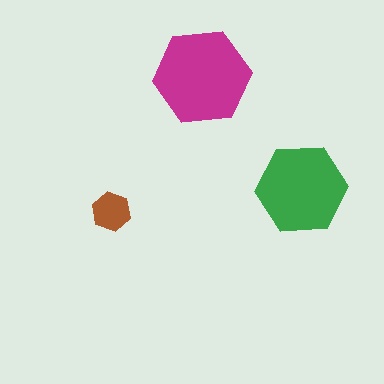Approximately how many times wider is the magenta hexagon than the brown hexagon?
About 2.5 times wider.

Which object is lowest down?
The brown hexagon is bottommost.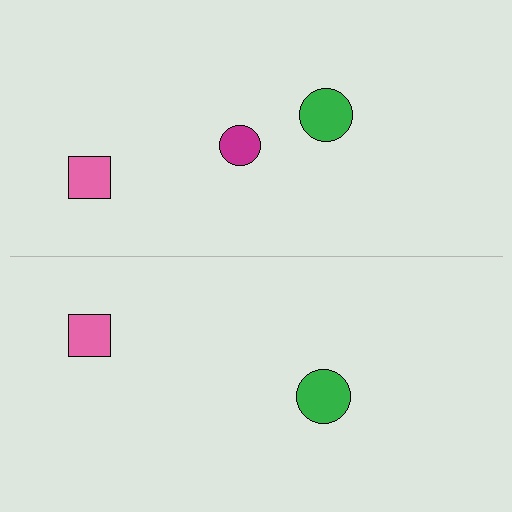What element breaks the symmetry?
A magenta circle is missing from the bottom side.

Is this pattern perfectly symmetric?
No, the pattern is not perfectly symmetric. A magenta circle is missing from the bottom side.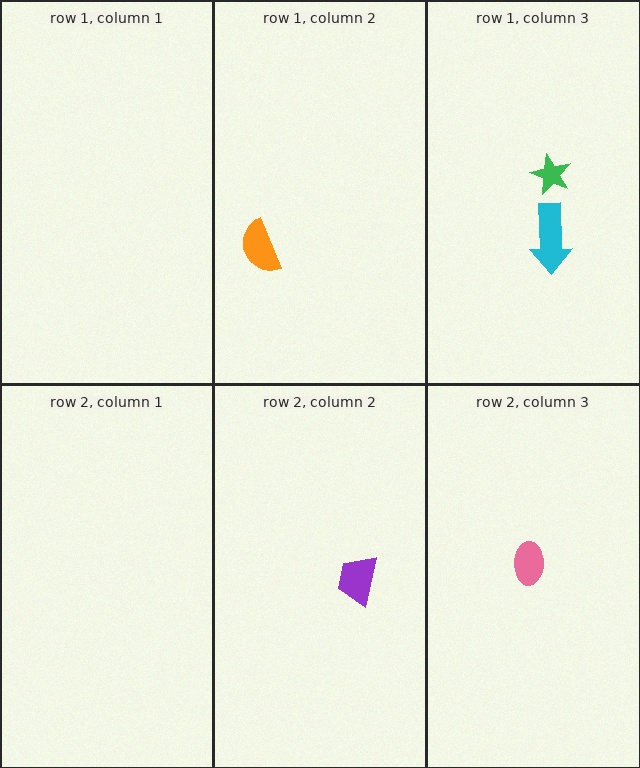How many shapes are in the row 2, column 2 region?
1.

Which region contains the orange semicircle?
The row 1, column 2 region.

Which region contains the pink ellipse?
The row 2, column 3 region.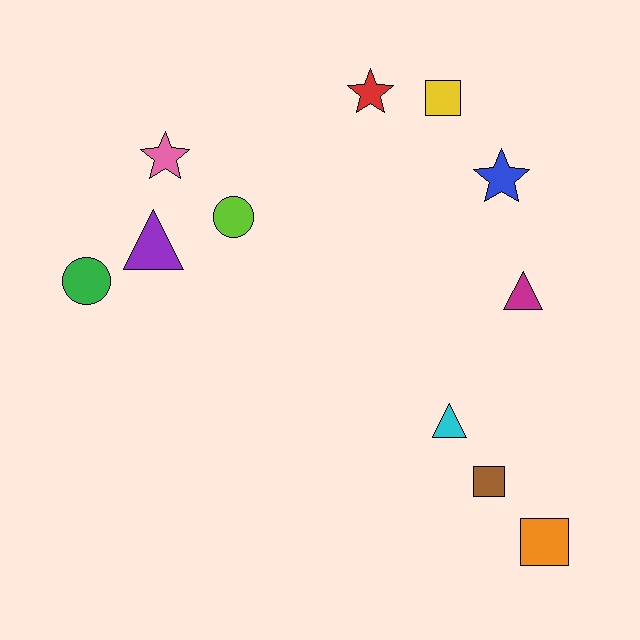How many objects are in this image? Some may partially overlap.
There are 11 objects.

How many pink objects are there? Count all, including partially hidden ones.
There is 1 pink object.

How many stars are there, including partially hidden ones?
There are 3 stars.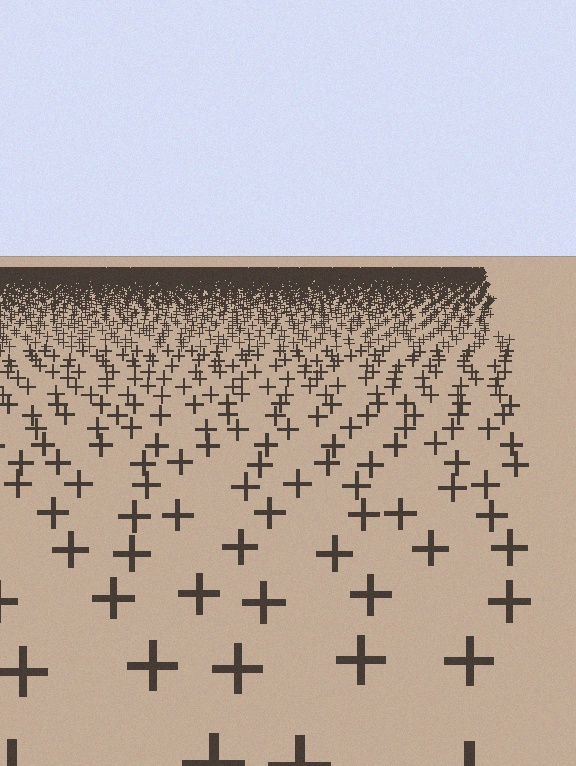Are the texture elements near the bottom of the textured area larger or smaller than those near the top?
Larger. Near the bottom, elements are closer to the viewer and appear at a bigger on-screen size.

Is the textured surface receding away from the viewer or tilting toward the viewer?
The surface is receding away from the viewer. Texture elements get smaller and denser toward the top.